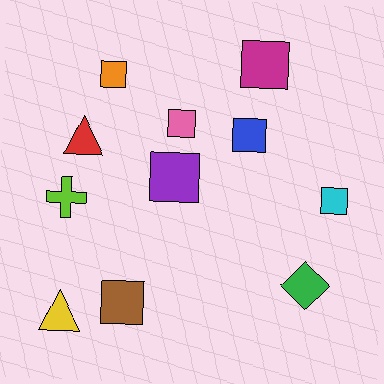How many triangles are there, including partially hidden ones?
There are 2 triangles.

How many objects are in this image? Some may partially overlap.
There are 11 objects.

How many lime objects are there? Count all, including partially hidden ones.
There is 1 lime object.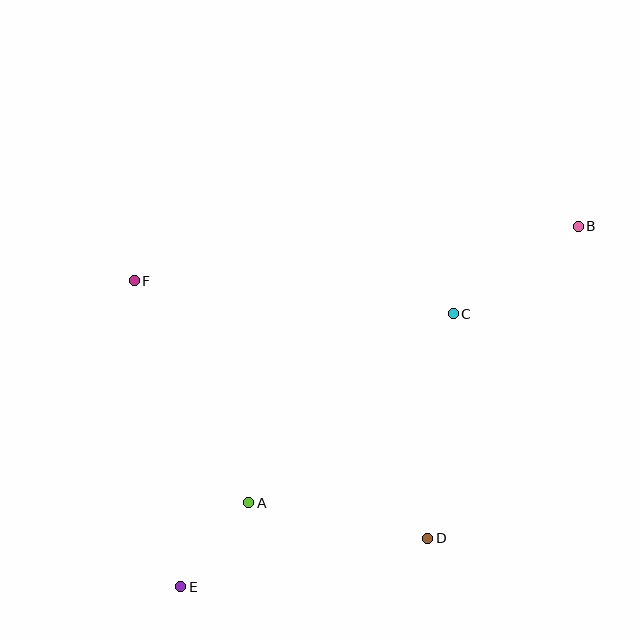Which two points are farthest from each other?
Points B and E are farthest from each other.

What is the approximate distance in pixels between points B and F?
The distance between B and F is approximately 447 pixels.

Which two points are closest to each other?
Points A and E are closest to each other.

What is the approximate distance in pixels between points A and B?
The distance between A and B is approximately 430 pixels.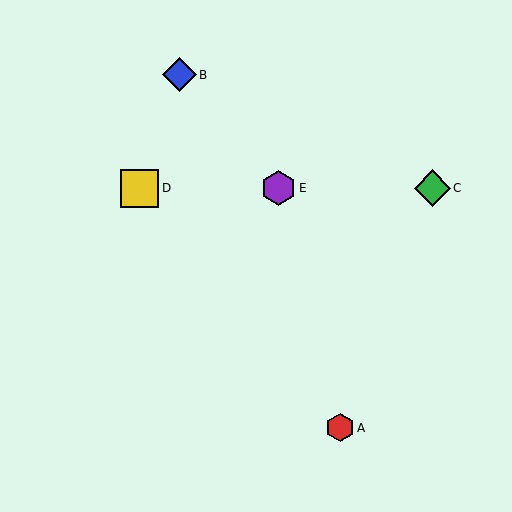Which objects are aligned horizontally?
Objects C, D, E are aligned horizontally.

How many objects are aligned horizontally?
3 objects (C, D, E) are aligned horizontally.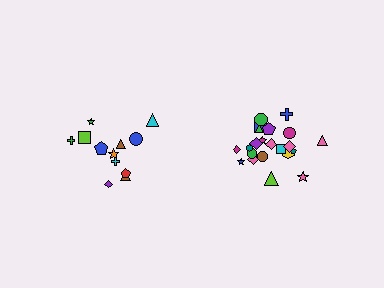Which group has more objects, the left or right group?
The right group.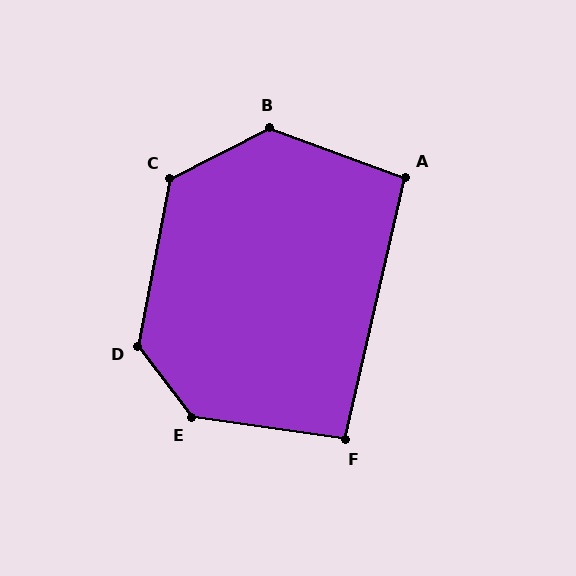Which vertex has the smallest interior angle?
F, at approximately 95 degrees.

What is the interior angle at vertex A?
Approximately 97 degrees (obtuse).